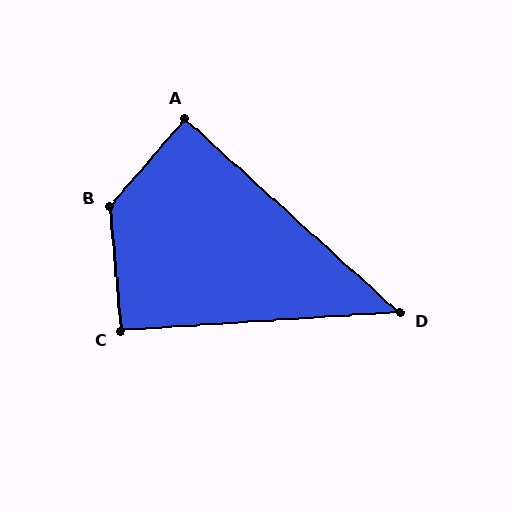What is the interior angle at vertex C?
Approximately 91 degrees (approximately right).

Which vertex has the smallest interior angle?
D, at approximately 46 degrees.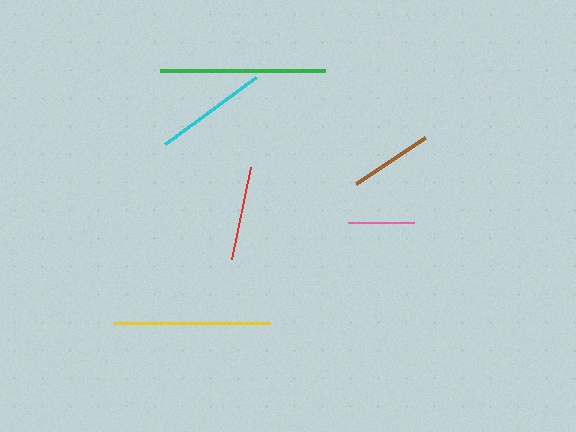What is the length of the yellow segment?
The yellow segment is approximately 155 pixels long.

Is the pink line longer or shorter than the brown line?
The brown line is longer than the pink line.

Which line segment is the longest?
The green line is the longest at approximately 164 pixels.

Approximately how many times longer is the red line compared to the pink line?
The red line is approximately 1.4 times the length of the pink line.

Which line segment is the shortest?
The pink line is the shortest at approximately 66 pixels.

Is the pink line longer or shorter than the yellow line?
The yellow line is longer than the pink line.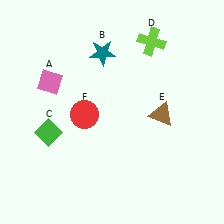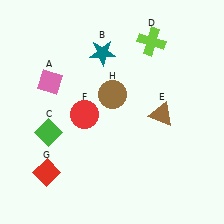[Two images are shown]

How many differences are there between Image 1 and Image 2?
There are 2 differences between the two images.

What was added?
A red diamond (G), a brown circle (H) were added in Image 2.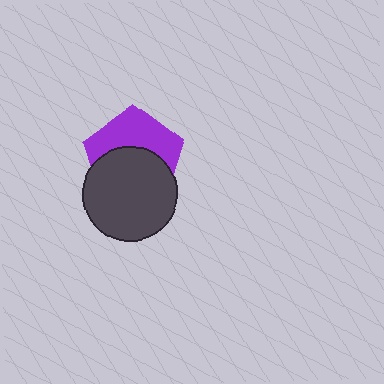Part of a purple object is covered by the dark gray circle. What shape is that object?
It is a pentagon.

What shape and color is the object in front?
The object in front is a dark gray circle.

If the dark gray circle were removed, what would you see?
You would see the complete purple pentagon.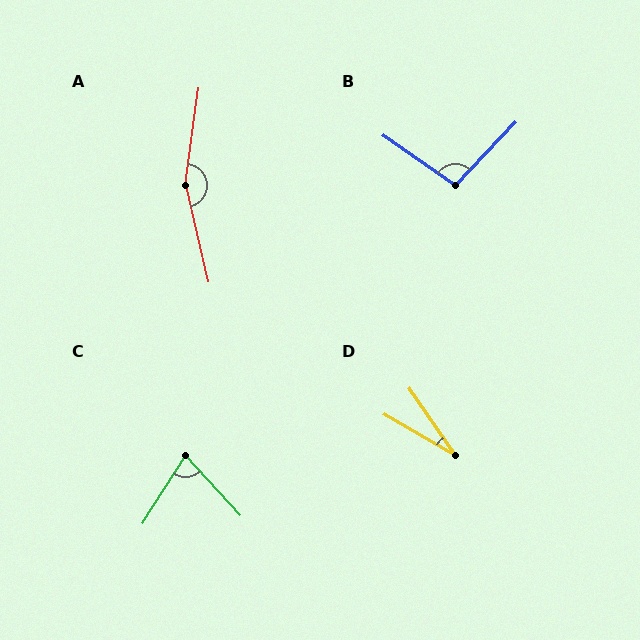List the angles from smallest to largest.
D (26°), C (75°), B (99°), A (159°).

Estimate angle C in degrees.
Approximately 75 degrees.